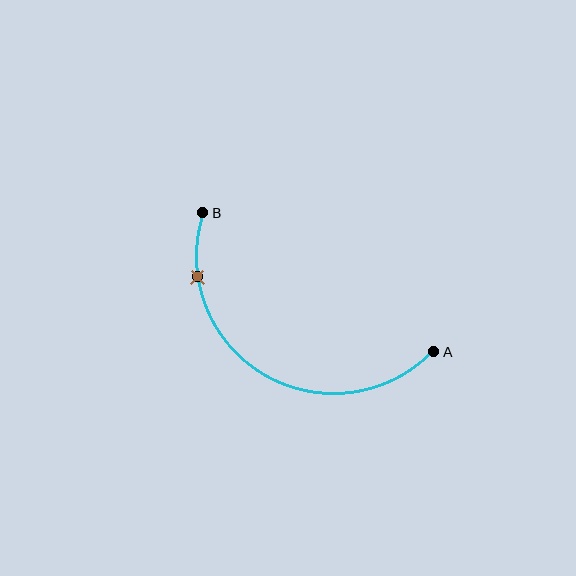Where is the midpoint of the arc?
The arc midpoint is the point on the curve farthest from the straight line joining A and B. It sits below that line.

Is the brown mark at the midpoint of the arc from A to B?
No. The brown mark lies on the arc but is closer to endpoint B. The arc midpoint would be at the point on the curve equidistant along the arc from both A and B.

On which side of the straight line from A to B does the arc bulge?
The arc bulges below the straight line connecting A and B.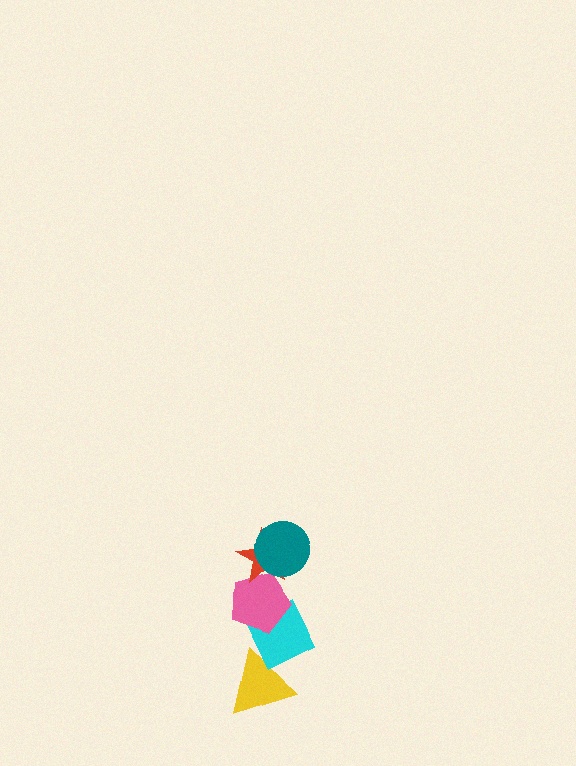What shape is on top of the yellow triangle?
The cyan diamond is on top of the yellow triangle.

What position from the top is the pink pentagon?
The pink pentagon is 3rd from the top.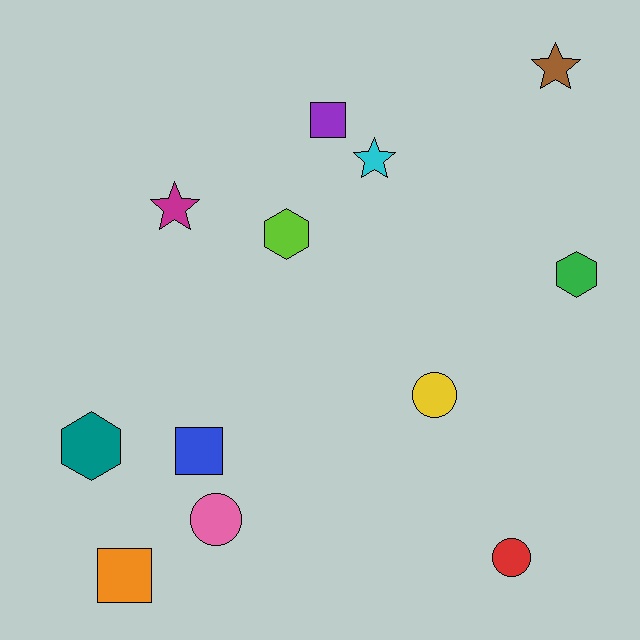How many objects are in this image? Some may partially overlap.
There are 12 objects.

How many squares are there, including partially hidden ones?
There are 3 squares.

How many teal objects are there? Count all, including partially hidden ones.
There is 1 teal object.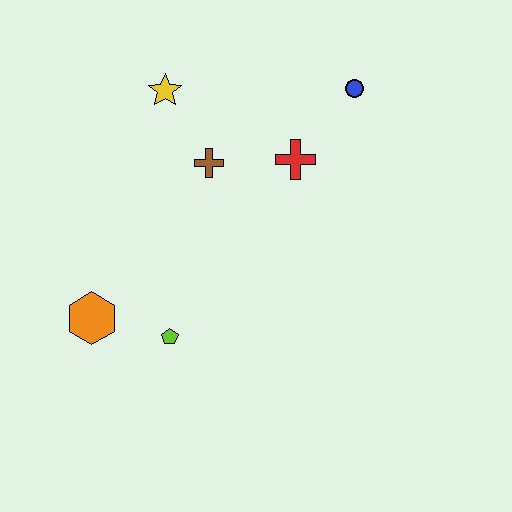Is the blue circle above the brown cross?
Yes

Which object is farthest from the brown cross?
The orange hexagon is farthest from the brown cross.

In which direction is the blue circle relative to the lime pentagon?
The blue circle is above the lime pentagon.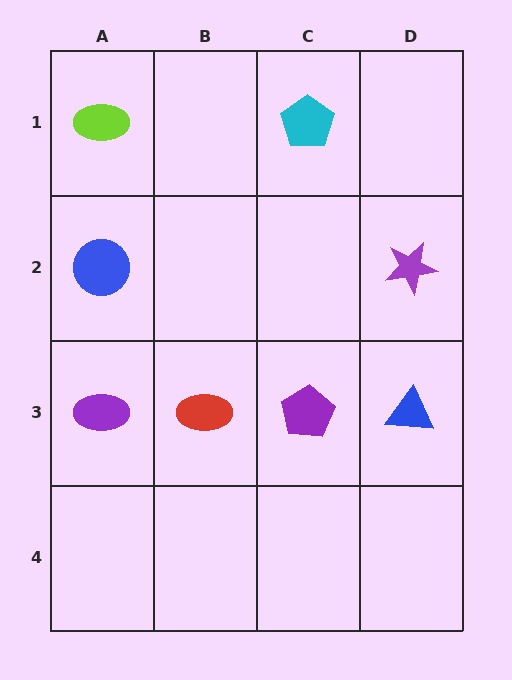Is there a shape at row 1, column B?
No, that cell is empty.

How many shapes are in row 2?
2 shapes.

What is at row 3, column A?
A purple ellipse.